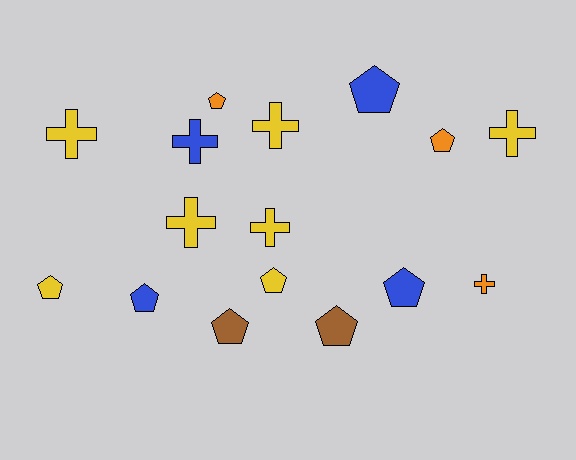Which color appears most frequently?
Yellow, with 7 objects.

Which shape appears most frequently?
Pentagon, with 9 objects.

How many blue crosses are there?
There is 1 blue cross.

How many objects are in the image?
There are 16 objects.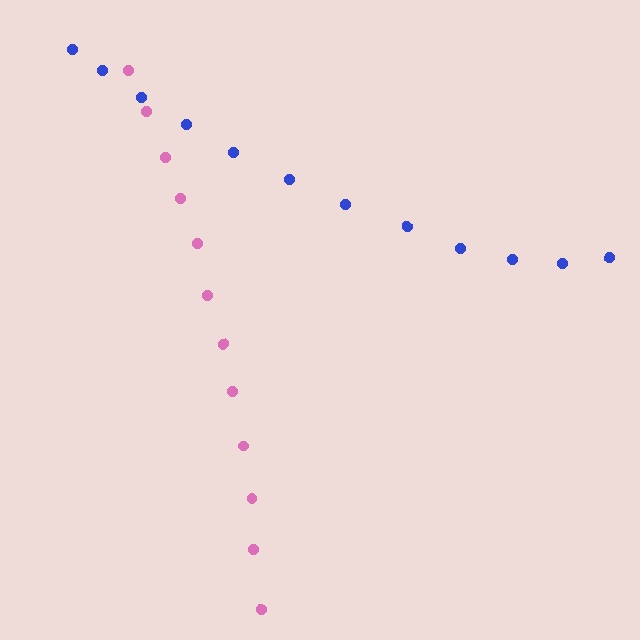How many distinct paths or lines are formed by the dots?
There are 2 distinct paths.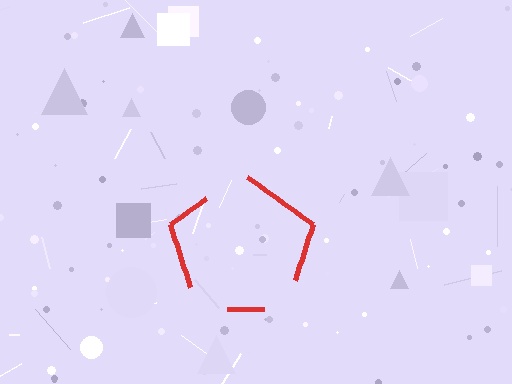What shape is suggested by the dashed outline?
The dashed outline suggests a pentagon.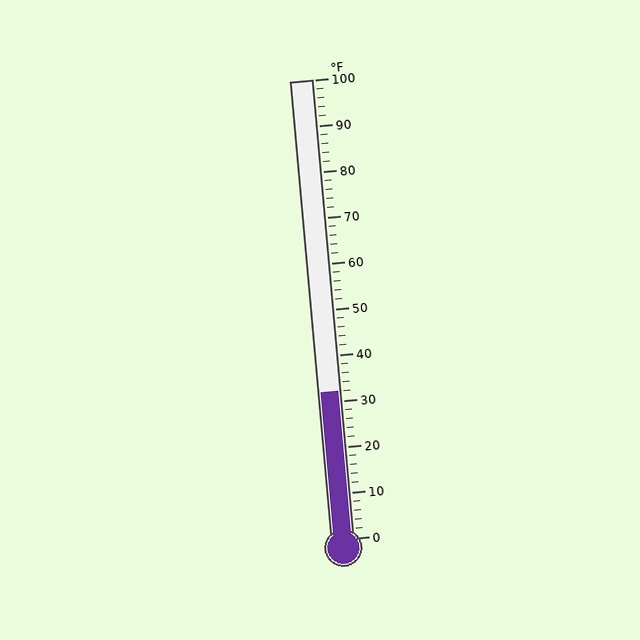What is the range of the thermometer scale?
The thermometer scale ranges from 0°F to 100°F.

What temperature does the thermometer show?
The thermometer shows approximately 32°F.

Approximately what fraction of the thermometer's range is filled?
The thermometer is filled to approximately 30% of its range.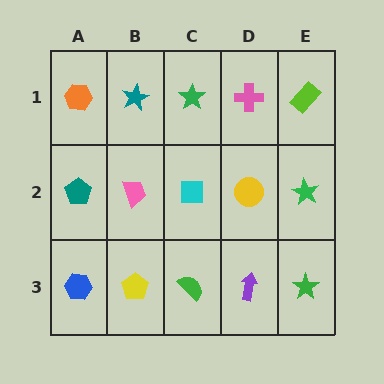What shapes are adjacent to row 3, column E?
A green star (row 2, column E), a purple arrow (row 3, column D).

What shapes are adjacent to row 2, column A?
An orange hexagon (row 1, column A), a blue hexagon (row 3, column A), a pink trapezoid (row 2, column B).